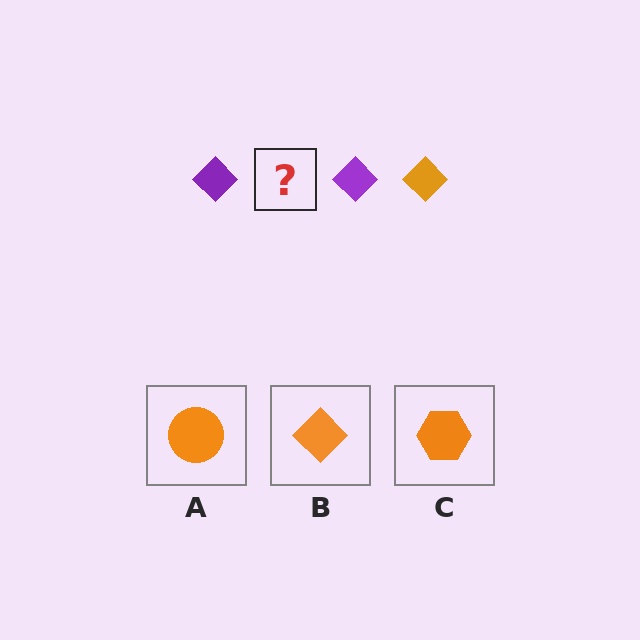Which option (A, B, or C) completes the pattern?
B.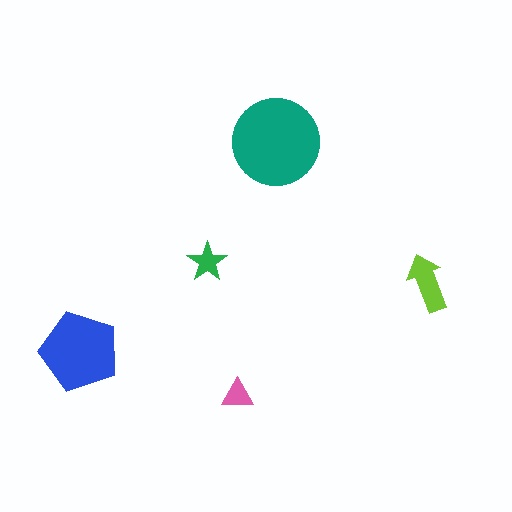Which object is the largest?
The teal circle.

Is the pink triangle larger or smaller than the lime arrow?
Smaller.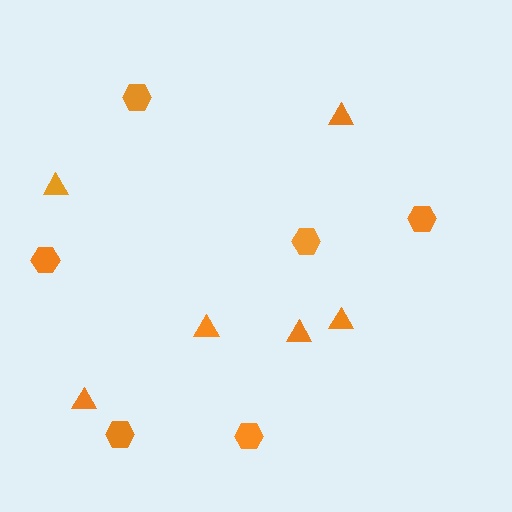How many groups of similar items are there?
There are 2 groups: one group of triangles (6) and one group of hexagons (6).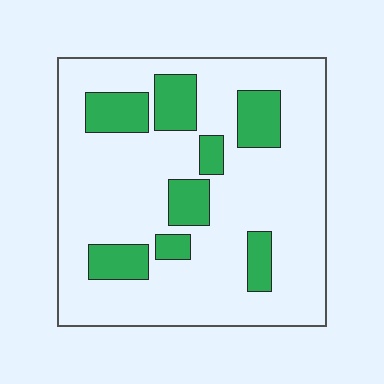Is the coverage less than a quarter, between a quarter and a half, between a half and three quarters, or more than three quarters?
Less than a quarter.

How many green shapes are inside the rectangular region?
8.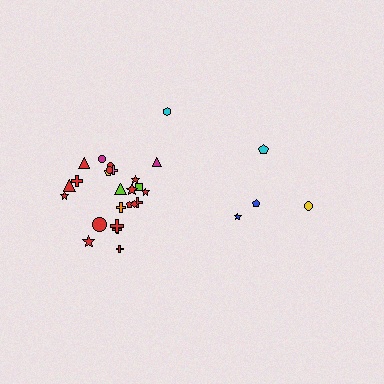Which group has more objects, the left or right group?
The left group.